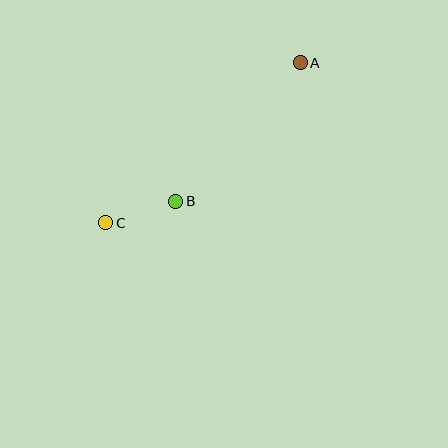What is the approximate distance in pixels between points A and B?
The distance between A and B is approximately 186 pixels.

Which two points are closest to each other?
Points B and C are closest to each other.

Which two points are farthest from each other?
Points A and C are farthest from each other.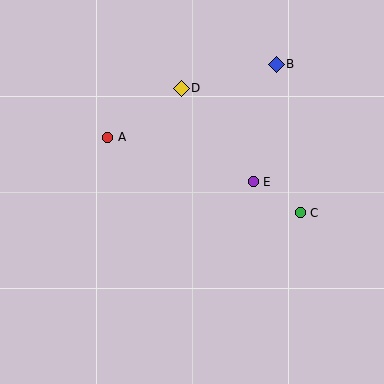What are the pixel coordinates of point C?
Point C is at (300, 213).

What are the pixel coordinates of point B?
Point B is at (276, 64).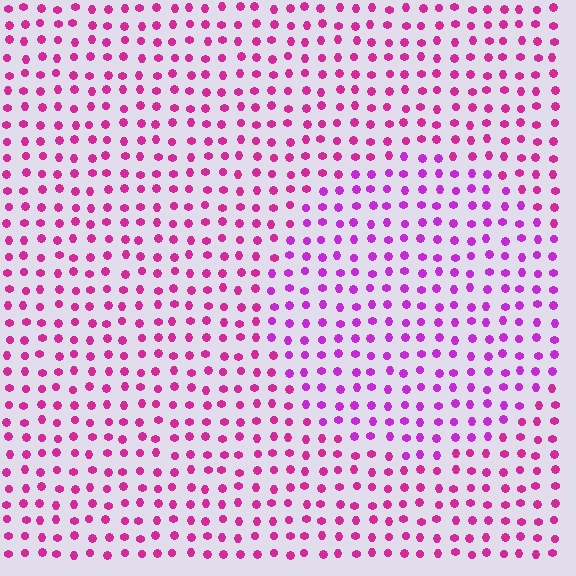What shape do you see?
I see a circle.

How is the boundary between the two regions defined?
The boundary is defined purely by a slight shift in hue (about 26 degrees). Spacing, size, and orientation are identical on both sides.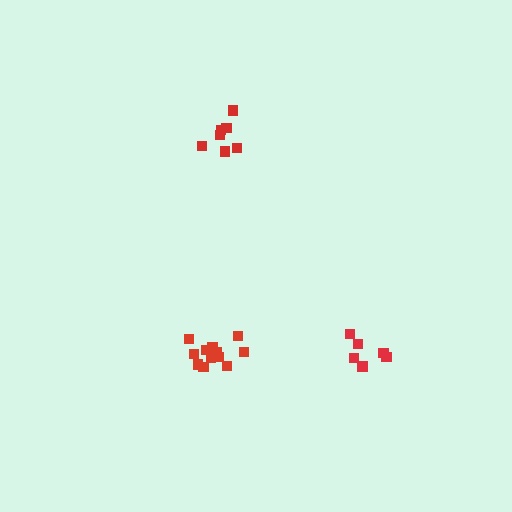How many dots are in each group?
Group 1: 12 dots, Group 2: 7 dots, Group 3: 6 dots (25 total).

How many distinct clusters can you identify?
There are 3 distinct clusters.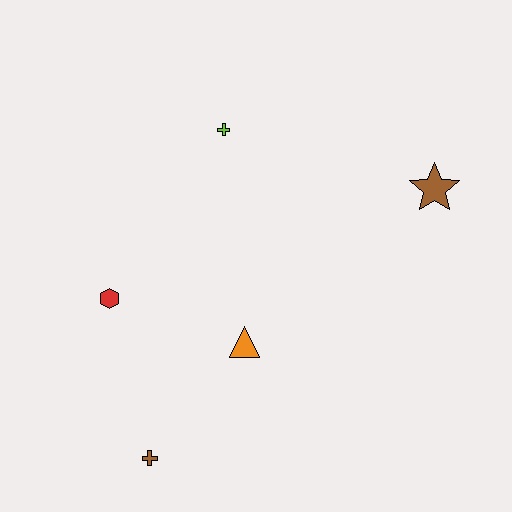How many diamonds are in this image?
There are no diamonds.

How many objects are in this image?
There are 5 objects.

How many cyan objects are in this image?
There are no cyan objects.